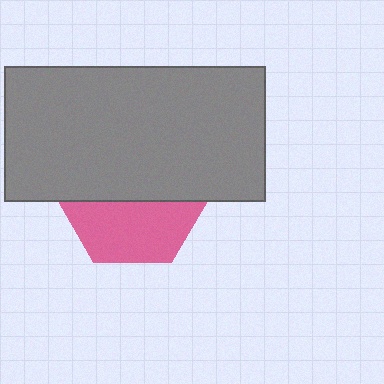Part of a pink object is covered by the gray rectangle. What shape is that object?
It is a hexagon.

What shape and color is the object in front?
The object in front is a gray rectangle.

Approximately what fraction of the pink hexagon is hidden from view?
Roughly 57% of the pink hexagon is hidden behind the gray rectangle.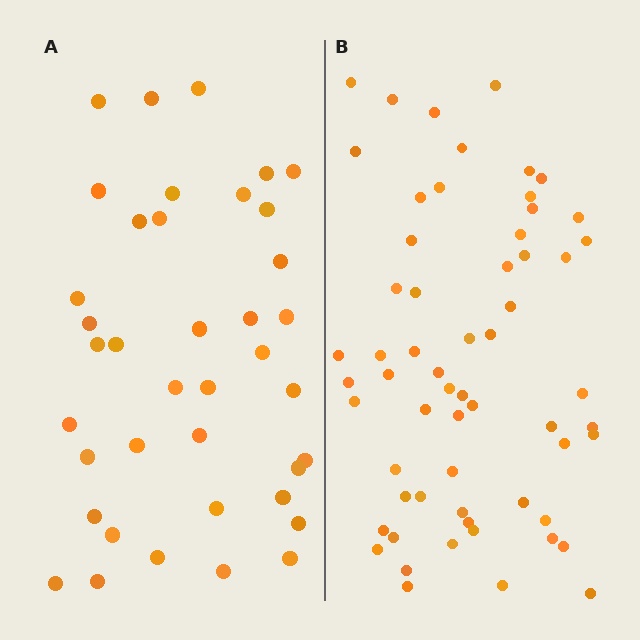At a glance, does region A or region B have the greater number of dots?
Region B (the right region) has more dots.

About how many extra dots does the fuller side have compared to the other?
Region B has approximately 20 more dots than region A.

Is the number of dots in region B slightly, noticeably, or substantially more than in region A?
Region B has substantially more. The ratio is roughly 1.5 to 1.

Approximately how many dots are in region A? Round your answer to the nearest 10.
About 40 dots. (The exact count is 39, which rounds to 40.)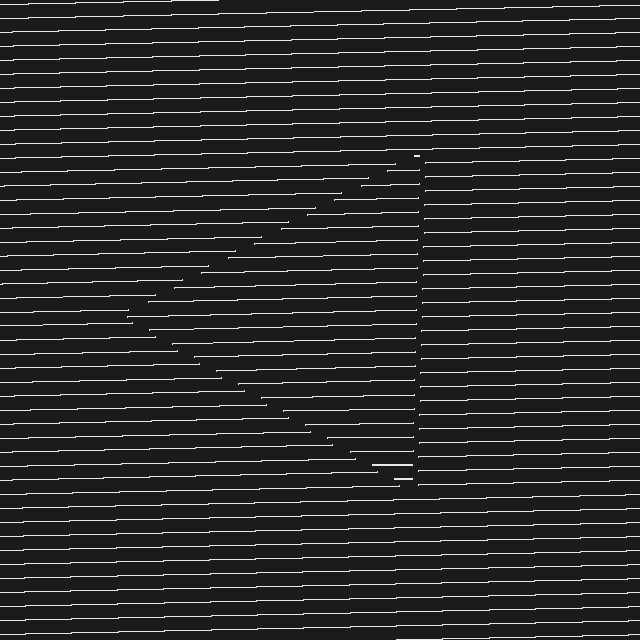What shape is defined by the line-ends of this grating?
An illusory triangle. The interior of the shape contains the same grating, shifted by half a period — the contour is defined by the phase discontinuity where line-ends from the inner and outer gratings abut.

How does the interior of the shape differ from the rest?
The interior of the shape contains the same grating, shifted by half a period — the contour is defined by the phase discontinuity where line-ends from the inner and outer gratings abut.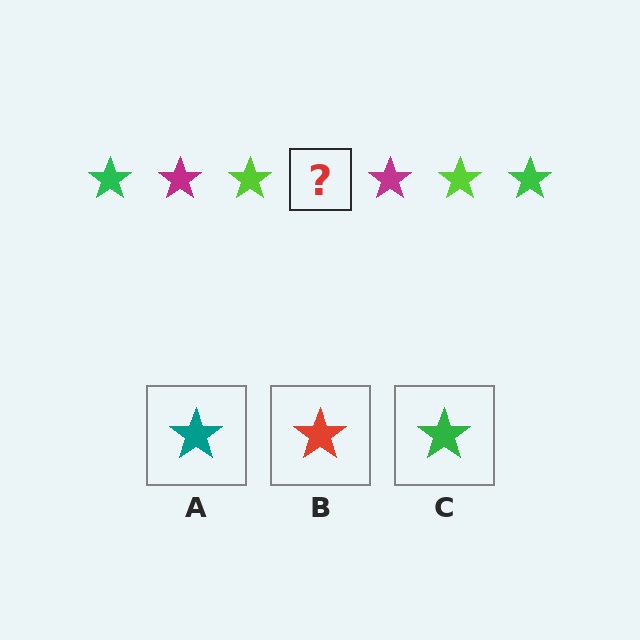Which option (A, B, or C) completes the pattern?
C.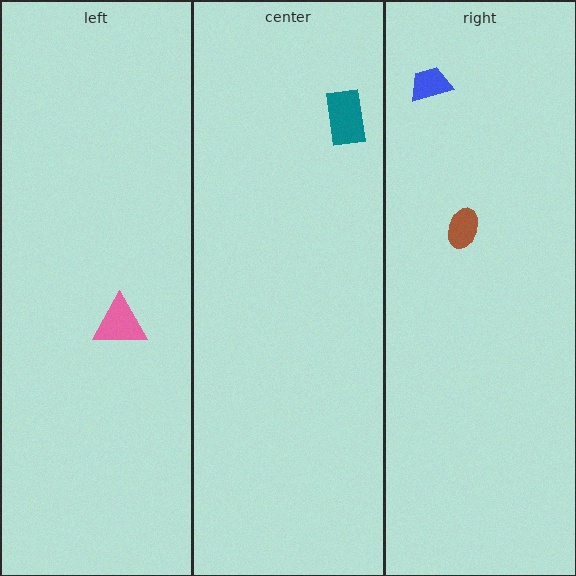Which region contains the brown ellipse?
The right region.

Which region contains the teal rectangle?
The center region.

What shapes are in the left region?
The pink triangle.